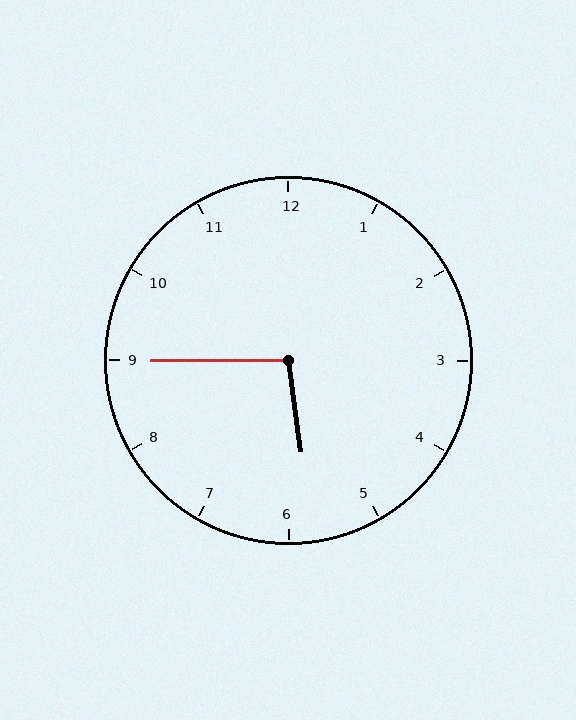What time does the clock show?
5:45.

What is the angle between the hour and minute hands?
Approximately 98 degrees.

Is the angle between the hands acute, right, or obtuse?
It is obtuse.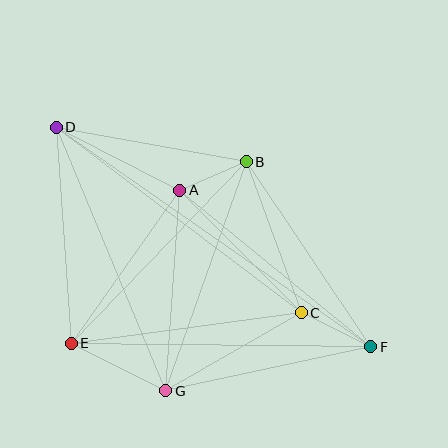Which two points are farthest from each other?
Points D and F are farthest from each other.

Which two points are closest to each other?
Points A and B are closest to each other.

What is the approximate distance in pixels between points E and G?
The distance between E and G is approximately 106 pixels.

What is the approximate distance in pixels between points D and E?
The distance between D and E is approximately 217 pixels.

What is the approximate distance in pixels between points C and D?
The distance between C and D is approximately 308 pixels.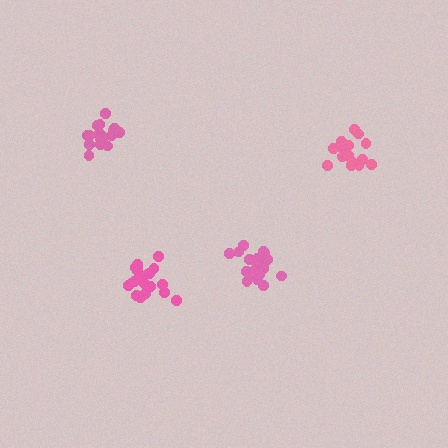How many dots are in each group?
Group 1: 20 dots, Group 2: 20 dots, Group 3: 17 dots, Group 4: 19 dots (76 total).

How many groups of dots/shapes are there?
There are 4 groups.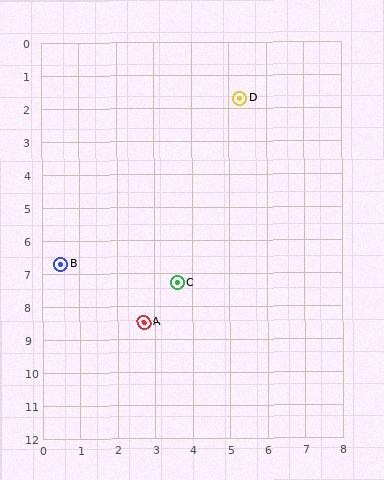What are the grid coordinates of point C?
Point C is at approximately (3.6, 7.3).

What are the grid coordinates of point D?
Point D is at approximately (5.3, 1.7).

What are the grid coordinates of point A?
Point A is at approximately (2.7, 8.5).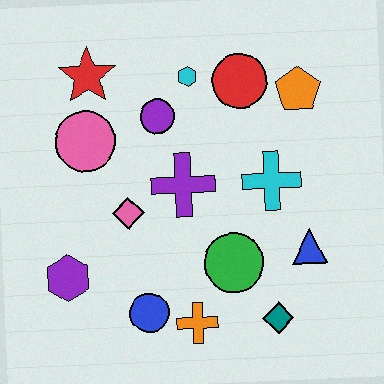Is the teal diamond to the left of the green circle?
No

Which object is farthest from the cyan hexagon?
The teal diamond is farthest from the cyan hexagon.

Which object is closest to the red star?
The pink circle is closest to the red star.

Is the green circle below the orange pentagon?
Yes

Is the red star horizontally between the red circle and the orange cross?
No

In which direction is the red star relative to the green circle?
The red star is above the green circle.